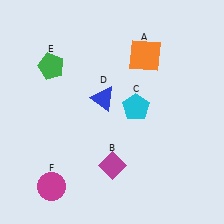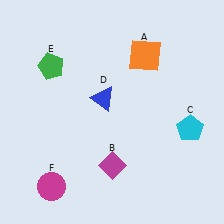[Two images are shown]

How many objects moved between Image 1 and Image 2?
1 object moved between the two images.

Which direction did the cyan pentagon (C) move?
The cyan pentagon (C) moved right.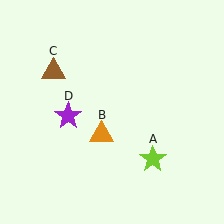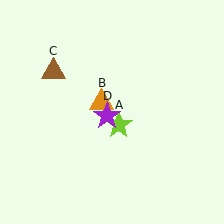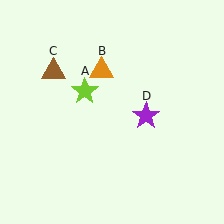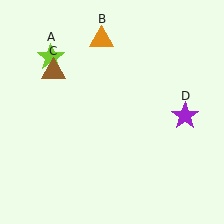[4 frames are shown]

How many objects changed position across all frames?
3 objects changed position: lime star (object A), orange triangle (object B), purple star (object D).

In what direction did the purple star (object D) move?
The purple star (object D) moved right.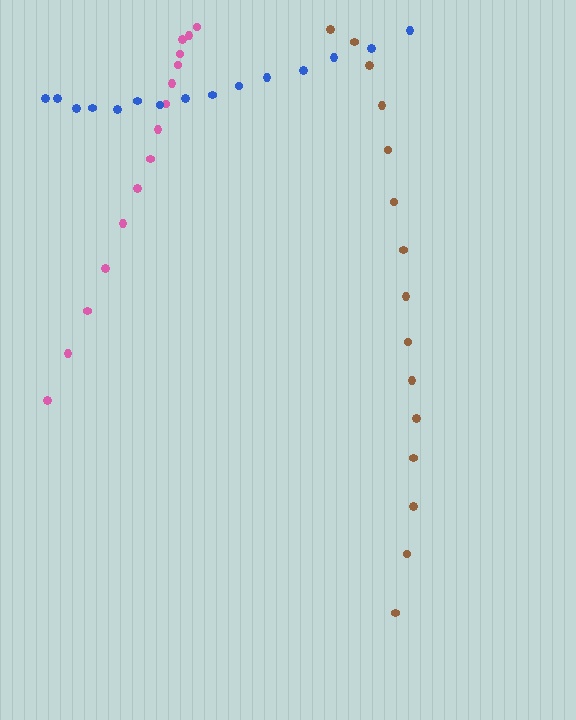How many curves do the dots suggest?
There are 3 distinct paths.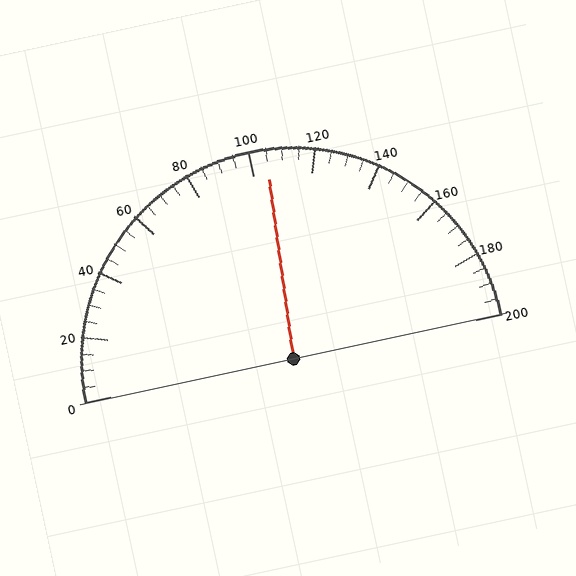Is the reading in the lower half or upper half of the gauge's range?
The reading is in the upper half of the range (0 to 200).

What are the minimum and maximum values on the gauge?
The gauge ranges from 0 to 200.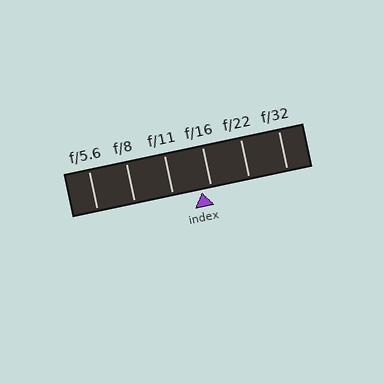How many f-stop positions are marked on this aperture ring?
There are 6 f-stop positions marked.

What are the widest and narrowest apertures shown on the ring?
The widest aperture shown is f/5.6 and the narrowest is f/32.